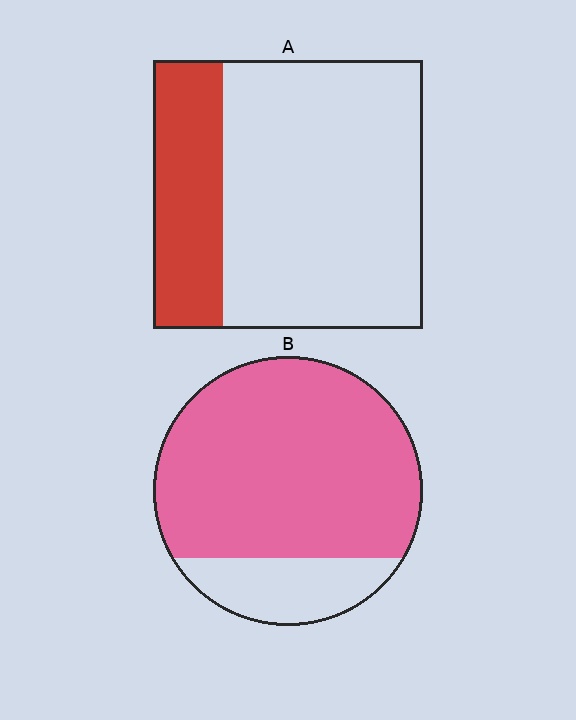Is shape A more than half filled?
No.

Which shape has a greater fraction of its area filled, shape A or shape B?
Shape B.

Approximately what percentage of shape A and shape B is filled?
A is approximately 25% and B is approximately 80%.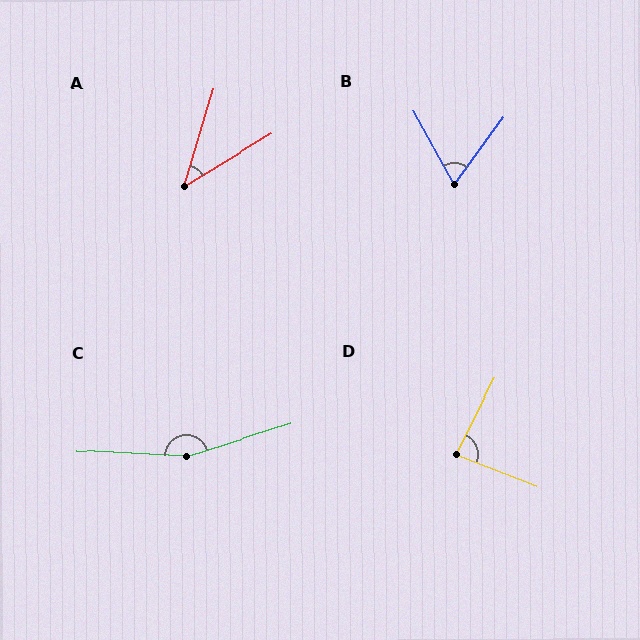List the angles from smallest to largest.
A (42°), B (65°), D (84°), C (160°).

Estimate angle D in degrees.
Approximately 84 degrees.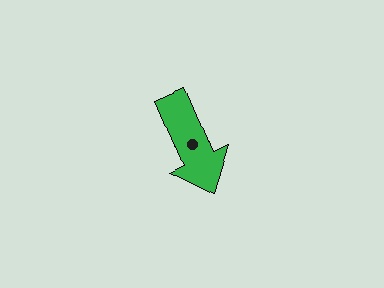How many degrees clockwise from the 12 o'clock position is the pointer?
Approximately 156 degrees.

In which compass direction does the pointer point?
Southeast.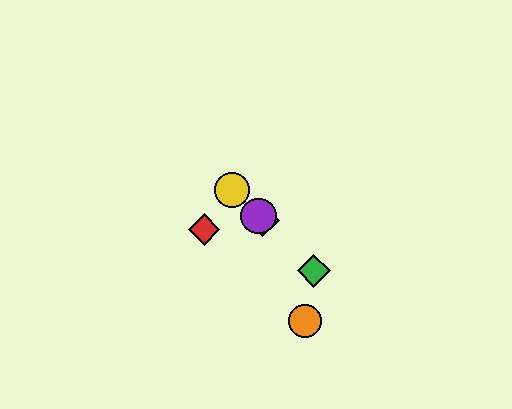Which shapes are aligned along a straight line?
The blue diamond, the green diamond, the yellow circle, the purple circle are aligned along a straight line.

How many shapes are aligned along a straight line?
4 shapes (the blue diamond, the green diamond, the yellow circle, the purple circle) are aligned along a straight line.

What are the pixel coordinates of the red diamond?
The red diamond is at (204, 229).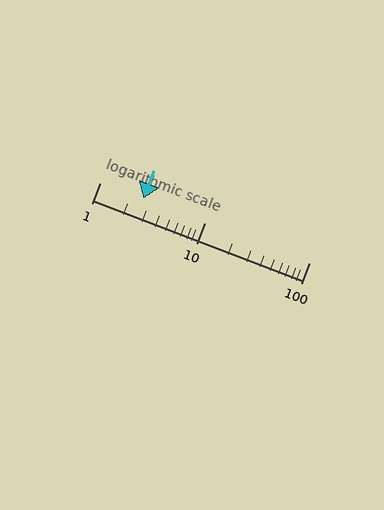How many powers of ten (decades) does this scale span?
The scale spans 2 decades, from 1 to 100.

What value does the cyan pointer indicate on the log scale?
The pointer indicates approximately 2.6.